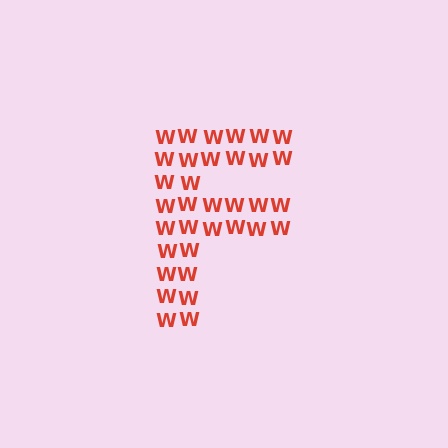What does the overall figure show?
The overall figure shows the letter F.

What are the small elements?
The small elements are letter W's.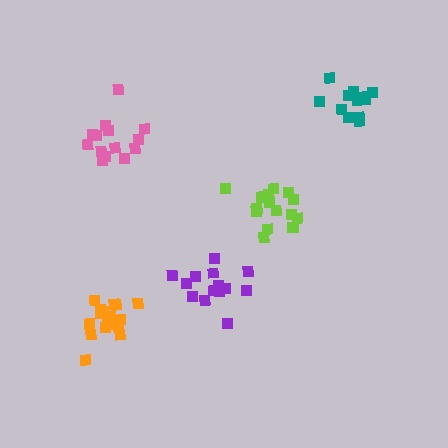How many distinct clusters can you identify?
There are 5 distinct clusters.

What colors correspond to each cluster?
The clusters are colored: orange, purple, lime, pink, teal.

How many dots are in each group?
Group 1: 17 dots, Group 2: 15 dots, Group 3: 17 dots, Group 4: 14 dots, Group 5: 14 dots (77 total).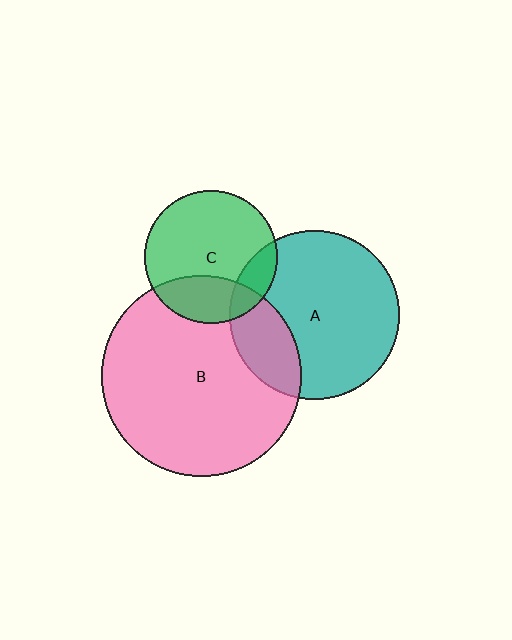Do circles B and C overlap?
Yes.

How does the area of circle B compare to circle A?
Approximately 1.4 times.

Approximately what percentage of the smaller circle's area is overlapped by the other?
Approximately 25%.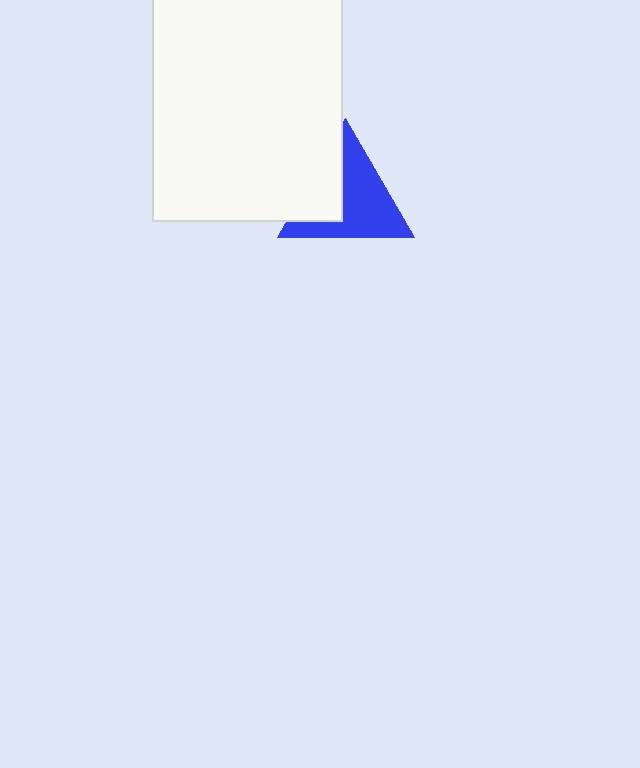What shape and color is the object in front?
The object in front is a white rectangle.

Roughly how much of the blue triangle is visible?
Most of it is visible (roughly 65%).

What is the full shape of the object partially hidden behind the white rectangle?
The partially hidden object is a blue triangle.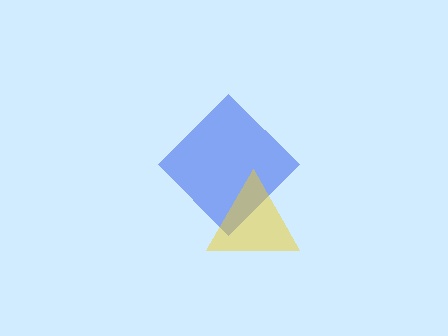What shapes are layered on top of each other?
The layered shapes are: a blue diamond, a yellow triangle.